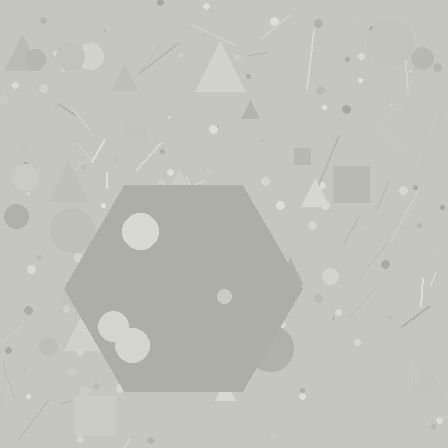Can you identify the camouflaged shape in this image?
The camouflaged shape is a hexagon.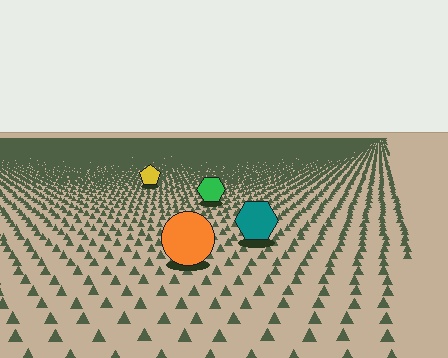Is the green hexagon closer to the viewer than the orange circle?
No. The orange circle is closer — you can tell from the texture gradient: the ground texture is coarser near it.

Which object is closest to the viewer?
The orange circle is closest. The texture marks near it are larger and more spread out.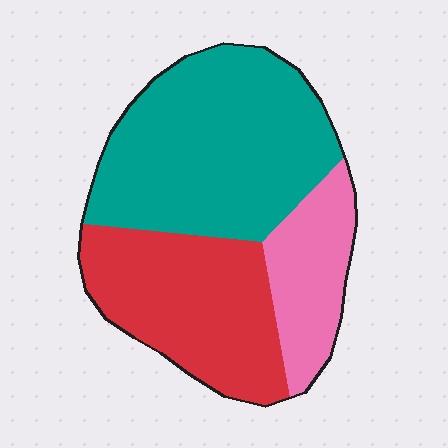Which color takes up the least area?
Pink, at roughly 20%.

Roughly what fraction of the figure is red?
Red takes up about one third (1/3) of the figure.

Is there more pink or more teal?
Teal.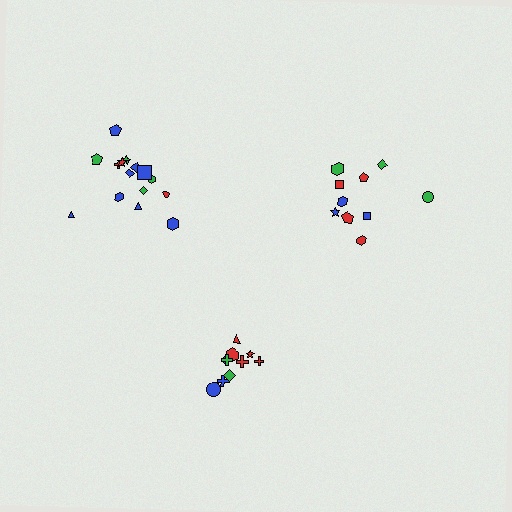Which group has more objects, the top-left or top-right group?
The top-left group.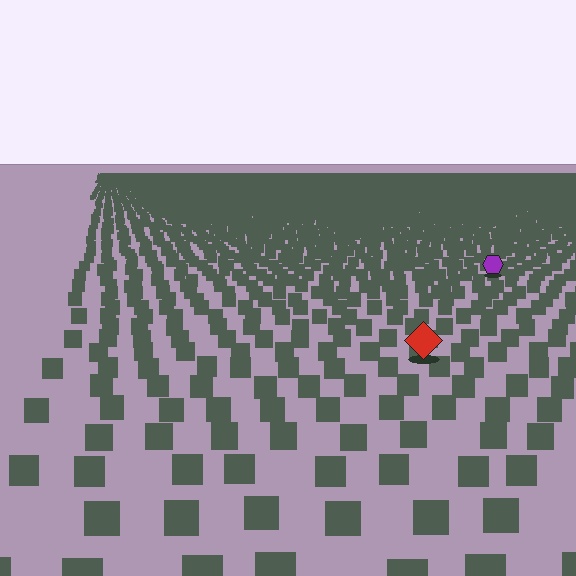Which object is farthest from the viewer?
The purple hexagon is farthest from the viewer. It appears smaller and the ground texture around it is denser.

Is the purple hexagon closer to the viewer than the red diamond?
No. The red diamond is closer — you can tell from the texture gradient: the ground texture is coarser near it.